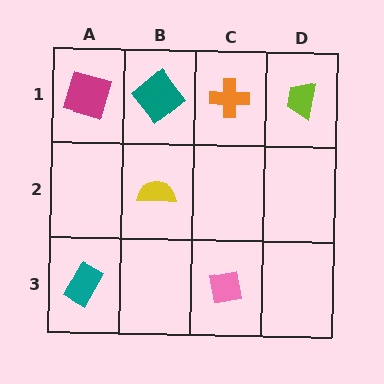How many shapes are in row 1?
4 shapes.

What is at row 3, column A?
A teal rectangle.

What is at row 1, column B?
A teal diamond.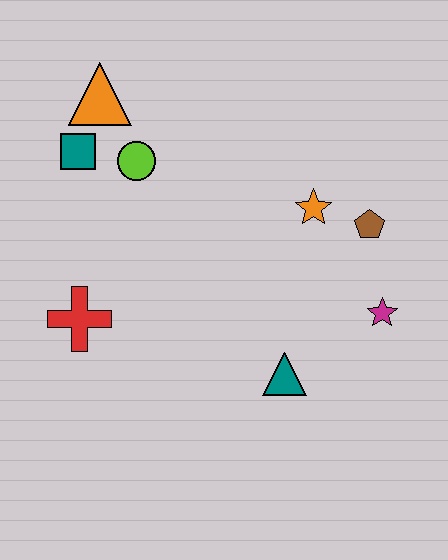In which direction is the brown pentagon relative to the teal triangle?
The brown pentagon is above the teal triangle.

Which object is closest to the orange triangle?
The teal square is closest to the orange triangle.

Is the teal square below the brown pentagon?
No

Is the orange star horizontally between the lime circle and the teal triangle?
No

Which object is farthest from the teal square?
The magenta star is farthest from the teal square.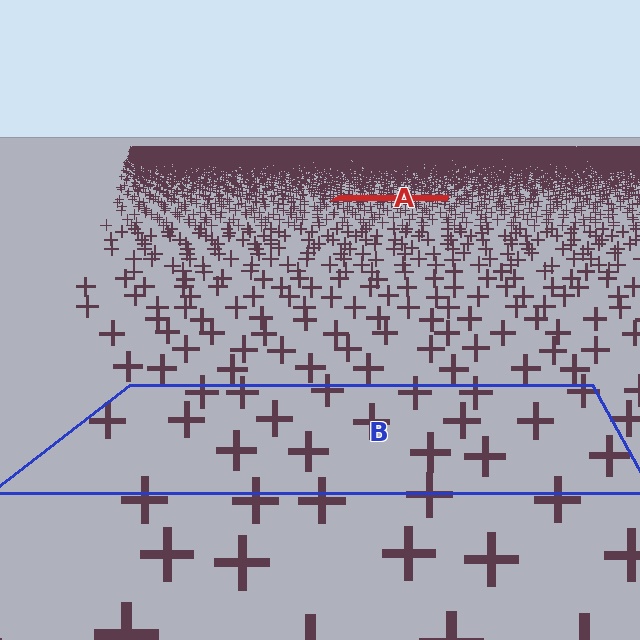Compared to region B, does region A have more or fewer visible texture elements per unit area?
Region A has more texture elements per unit area — they are packed more densely because it is farther away.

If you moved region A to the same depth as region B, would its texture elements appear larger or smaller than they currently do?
They would appear larger. At a closer depth, the same texture elements are projected at a bigger on-screen size.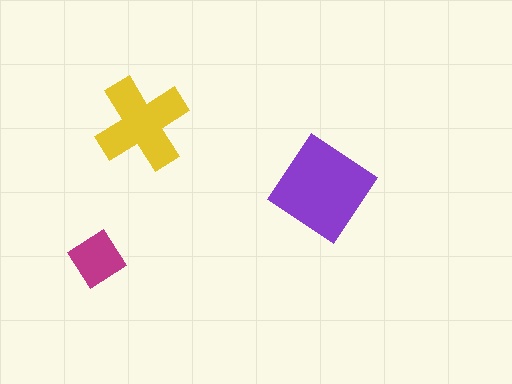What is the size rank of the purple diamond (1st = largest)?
1st.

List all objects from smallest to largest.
The magenta diamond, the yellow cross, the purple diamond.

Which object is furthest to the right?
The purple diamond is rightmost.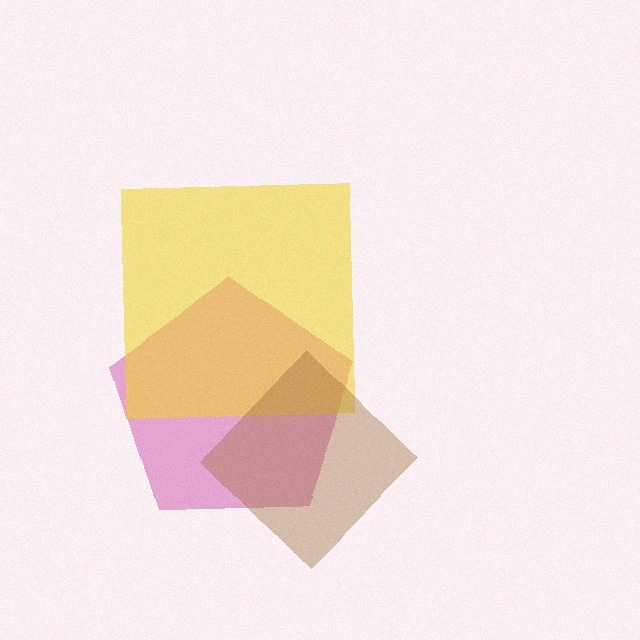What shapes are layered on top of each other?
The layered shapes are: a magenta pentagon, a yellow square, a brown diamond.